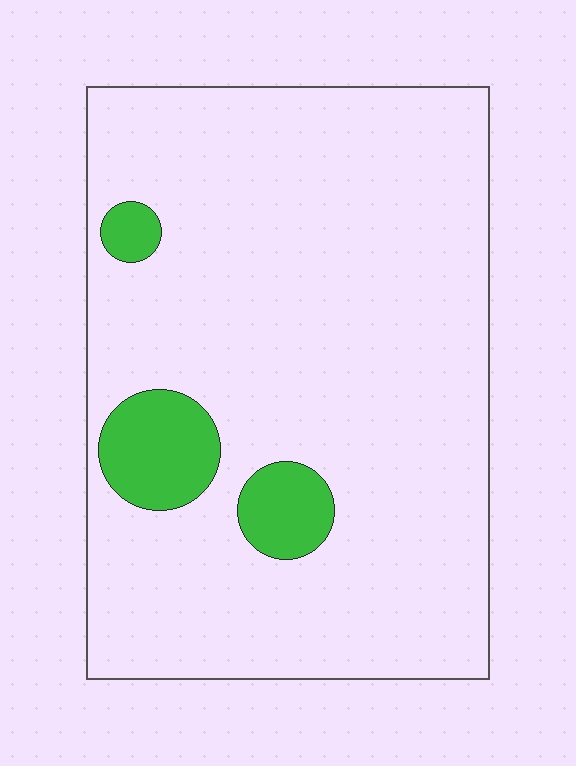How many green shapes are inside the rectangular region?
3.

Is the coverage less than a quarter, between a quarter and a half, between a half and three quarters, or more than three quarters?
Less than a quarter.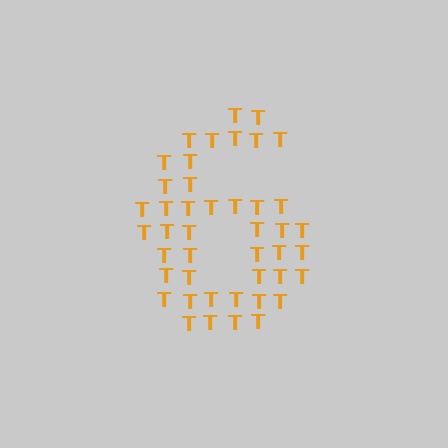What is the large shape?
The large shape is the digit 6.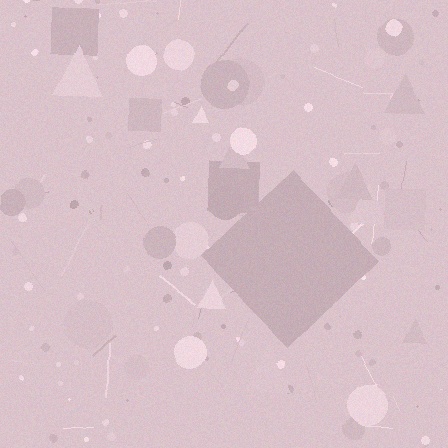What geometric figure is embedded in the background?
A diamond is embedded in the background.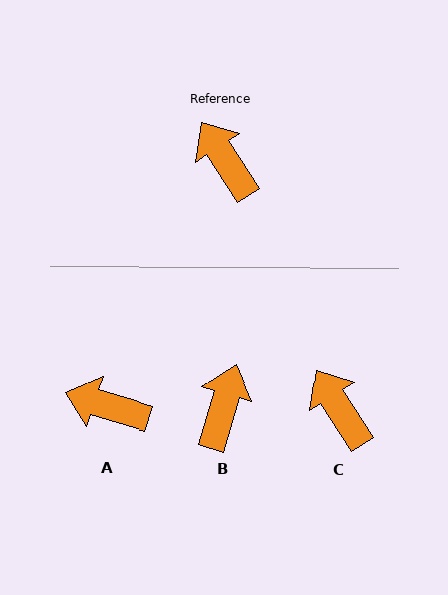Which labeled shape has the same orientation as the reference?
C.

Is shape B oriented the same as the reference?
No, it is off by about 49 degrees.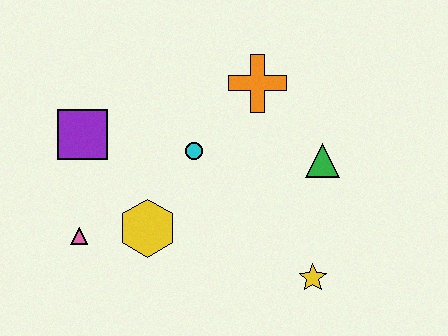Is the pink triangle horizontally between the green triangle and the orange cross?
No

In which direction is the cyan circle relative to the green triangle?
The cyan circle is to the left of the green triangle.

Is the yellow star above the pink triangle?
No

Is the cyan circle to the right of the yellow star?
No